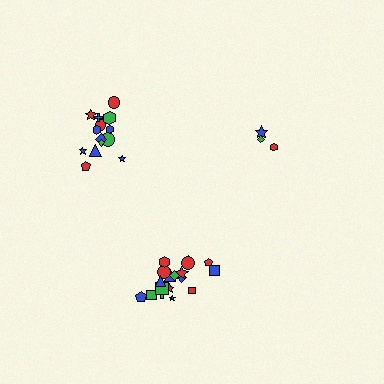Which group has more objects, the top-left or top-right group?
The top-left group.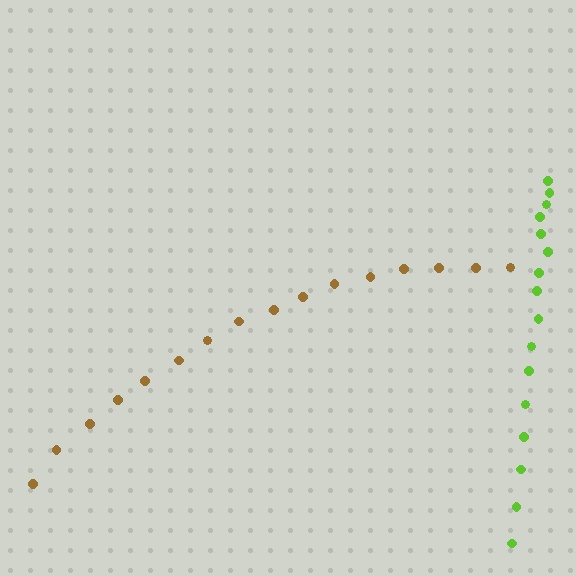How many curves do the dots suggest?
There are 2 distinct paths.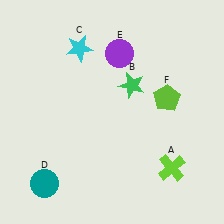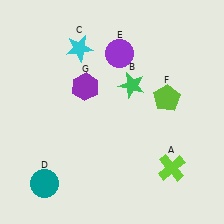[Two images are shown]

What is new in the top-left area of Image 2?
A purple hexagon (G) was added in the top-left area of Image 2.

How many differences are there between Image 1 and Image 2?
There is 1 difference between the two images.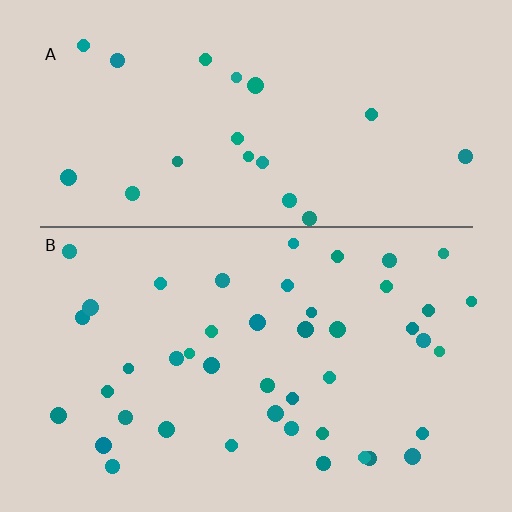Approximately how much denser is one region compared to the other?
Approximately 2.2× — region B over region A.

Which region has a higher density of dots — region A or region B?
B (the bottom).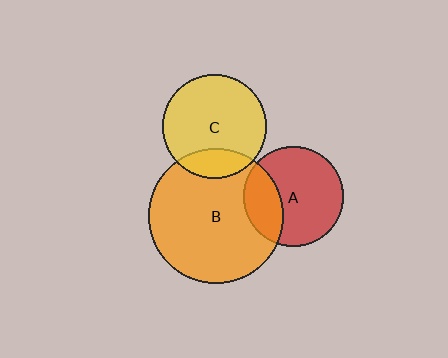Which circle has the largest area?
Circle B (orange).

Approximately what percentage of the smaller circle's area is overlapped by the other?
Approximately 20%.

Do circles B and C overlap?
Yes.